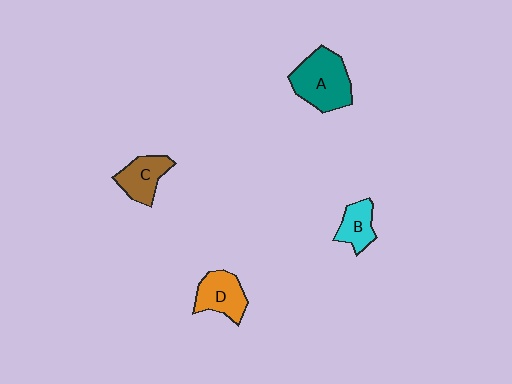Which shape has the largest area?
Shape A (teal).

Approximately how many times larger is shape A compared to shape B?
Approximately 2.0 times.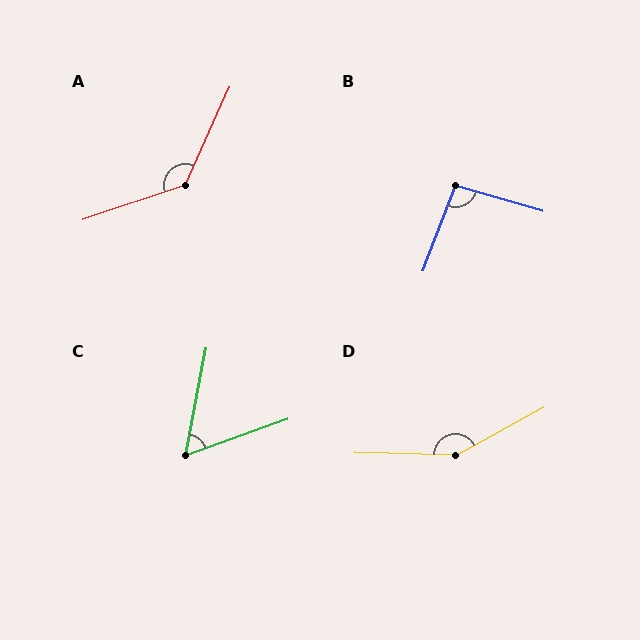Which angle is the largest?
D, at approximately 150 degrees.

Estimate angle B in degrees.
Approximately 94 degrees.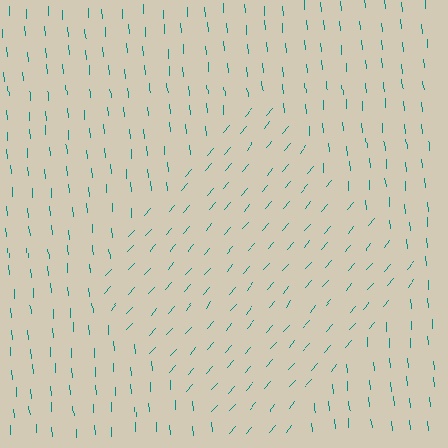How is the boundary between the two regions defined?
The boundary is defined purely by a change in line orientation (approximately 45 degrees difference). All lines are the same color and thickness.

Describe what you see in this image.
The image is filled with small teal line segments. A diamond region in the image has lines oriented differently from the surrounding lines, creating a visible texture boundary.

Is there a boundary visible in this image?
Yes, there is a texture boundary formed by a change in line orientation.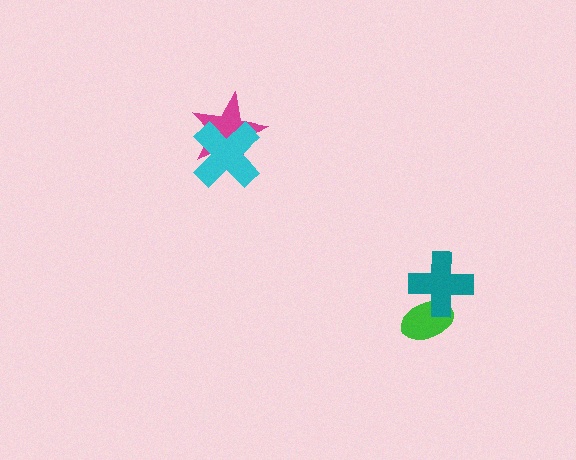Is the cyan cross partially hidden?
No, no other shape covers it.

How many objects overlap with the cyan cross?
1 object overlaps with the cyan cross.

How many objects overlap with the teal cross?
1 object overlaps with the teal cross.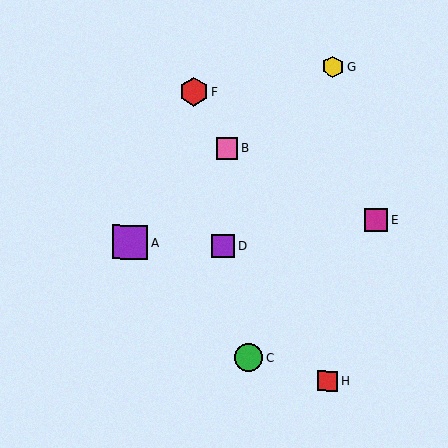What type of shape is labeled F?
Shape F is a red hexagon.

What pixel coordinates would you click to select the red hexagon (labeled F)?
Click at (194, 92) to select the red hexagon F.